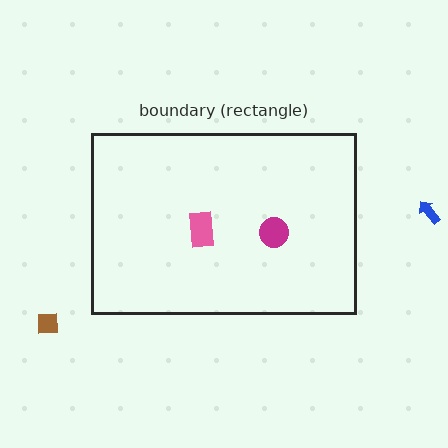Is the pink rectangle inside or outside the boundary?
Inside.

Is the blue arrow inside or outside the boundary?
Outside.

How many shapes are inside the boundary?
2 inside, 2 outside.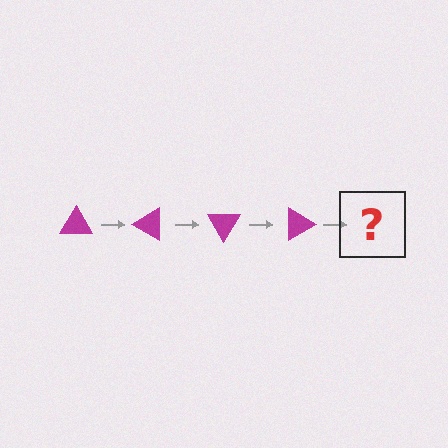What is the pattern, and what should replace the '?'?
The pattern is that the triangle rotates 30 degrees each step. The '?' should be a magenta triangle rotated 120 degrees.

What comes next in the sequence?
The next element should be a magenta triangle rotated 120 degrees.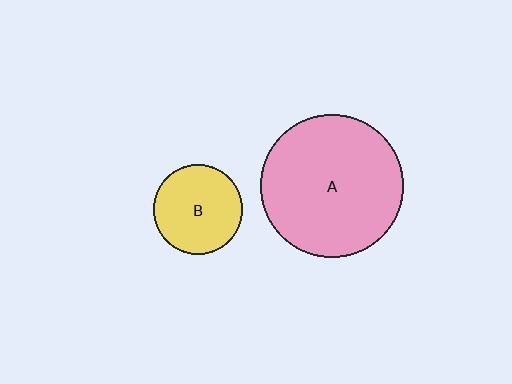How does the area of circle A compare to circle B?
Approximately 2.6 times.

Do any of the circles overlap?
No, none of the circles overlap.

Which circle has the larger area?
Circle A (pink).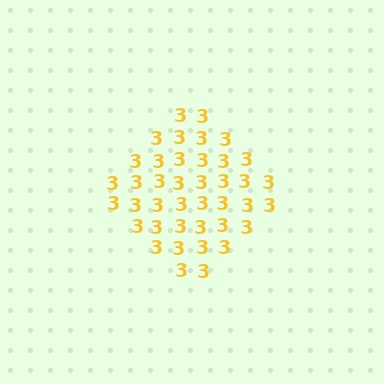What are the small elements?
The small elements are digit 3's.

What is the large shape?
The large shape is a diamond.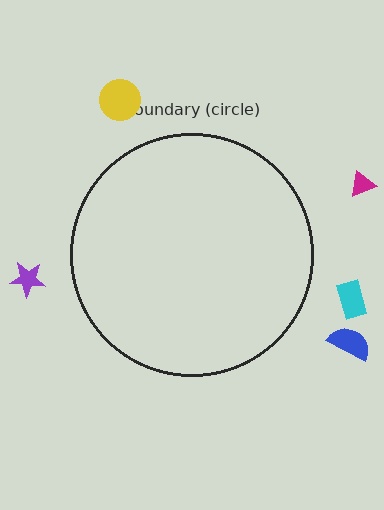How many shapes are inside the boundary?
0 inside, 5 outside.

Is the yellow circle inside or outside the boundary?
Outside.